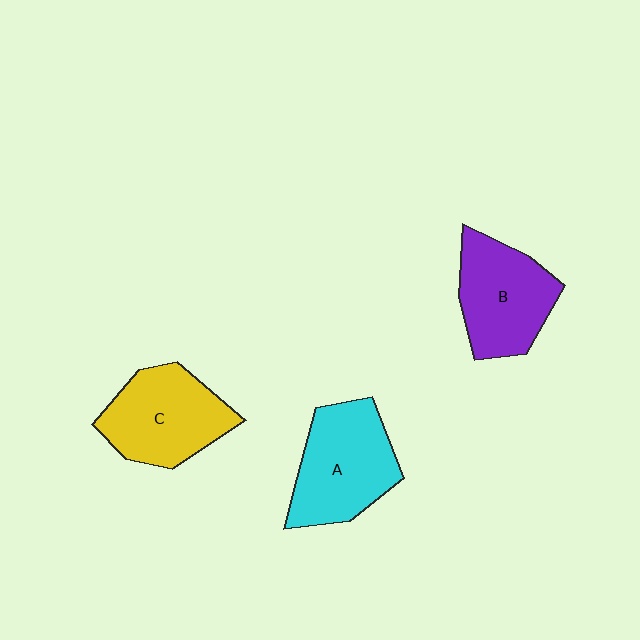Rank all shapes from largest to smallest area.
From largest to smallest: A (cyan), C (yellow), B (purple).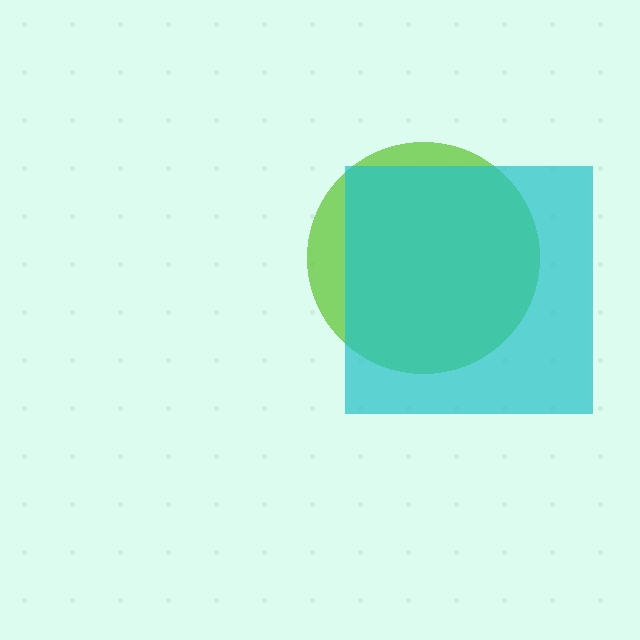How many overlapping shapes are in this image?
There are 2 overlapping shapes in the image.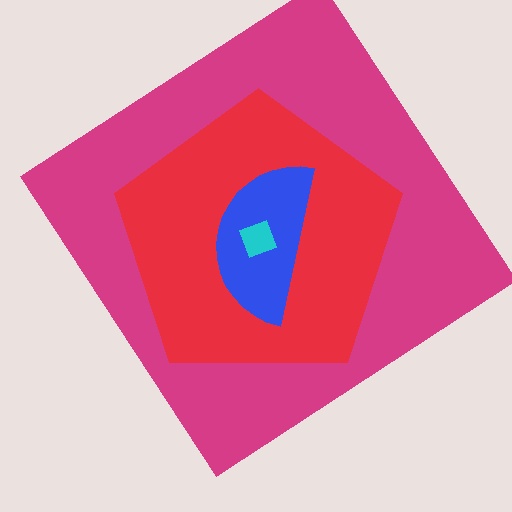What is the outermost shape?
The magenta diamond.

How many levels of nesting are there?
4.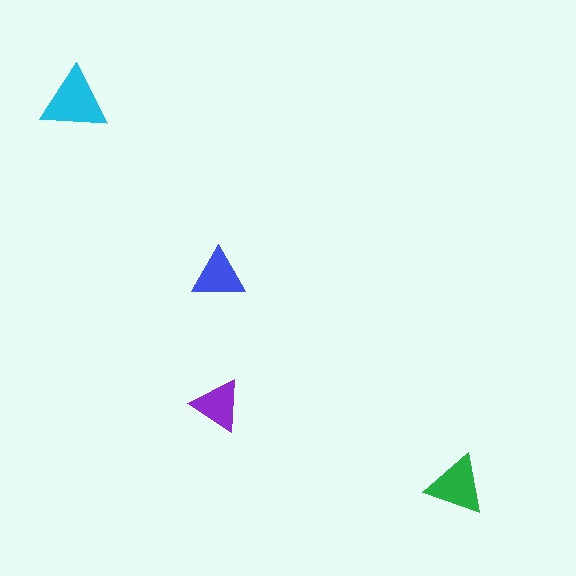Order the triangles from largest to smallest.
the cyan one, the green one, the blue one, the purple one.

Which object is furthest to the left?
The cyan triangle is leftmost.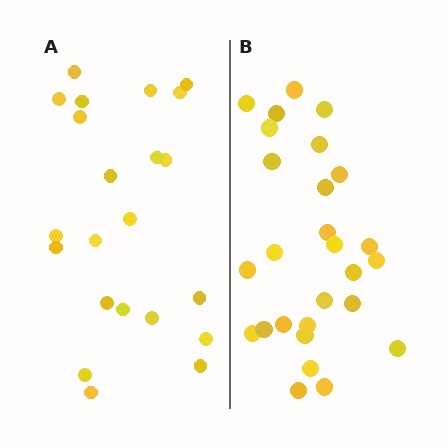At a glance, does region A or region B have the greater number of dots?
Region B (the right region) has more dots.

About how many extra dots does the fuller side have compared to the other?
Region B has about 5 more dots than region A.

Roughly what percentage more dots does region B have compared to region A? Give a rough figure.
About 25% more.